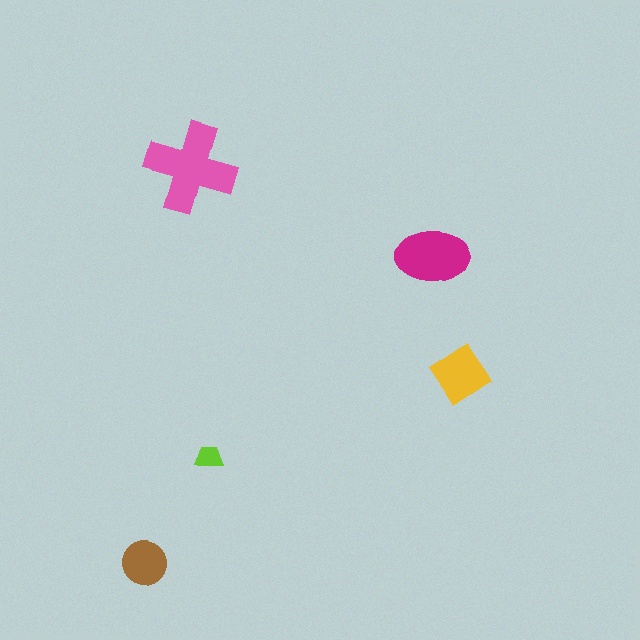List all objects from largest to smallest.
The pink cross, the magenta ellipse, the yellow diamond, the brown circle, the lime trapezoid.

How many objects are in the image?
There are 5 objects in the image.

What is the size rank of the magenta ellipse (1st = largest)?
2nd.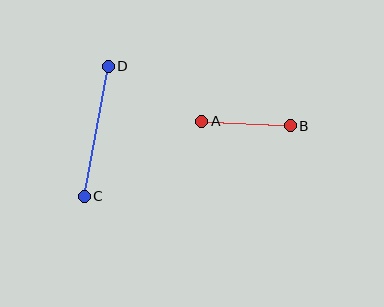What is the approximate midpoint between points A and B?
The midpoint is at approximately (246, 123) pixels.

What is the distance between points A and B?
The distance is approximately 88 pixels.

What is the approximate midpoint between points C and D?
The midpoint is at approximately (96, 131) pixels.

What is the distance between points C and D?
The distance is approximately 132 pixels.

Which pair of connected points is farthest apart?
Points C and D are farthest apart.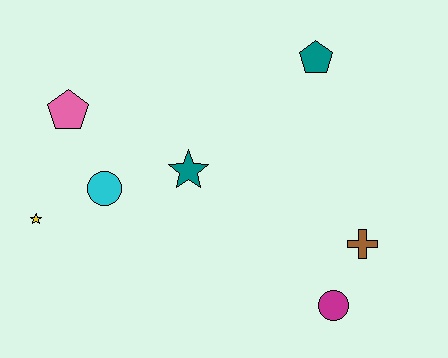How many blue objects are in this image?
There are no blue objects.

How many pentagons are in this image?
There are 2 pentagons.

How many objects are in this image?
There are 7 objects.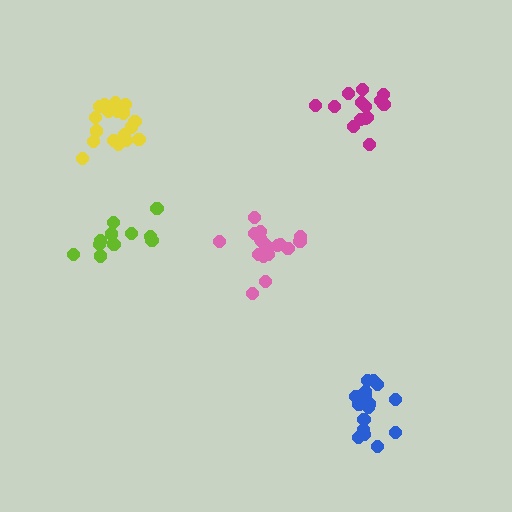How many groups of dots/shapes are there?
There are 5 groups.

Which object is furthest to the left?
The yellow cluster is leftmost.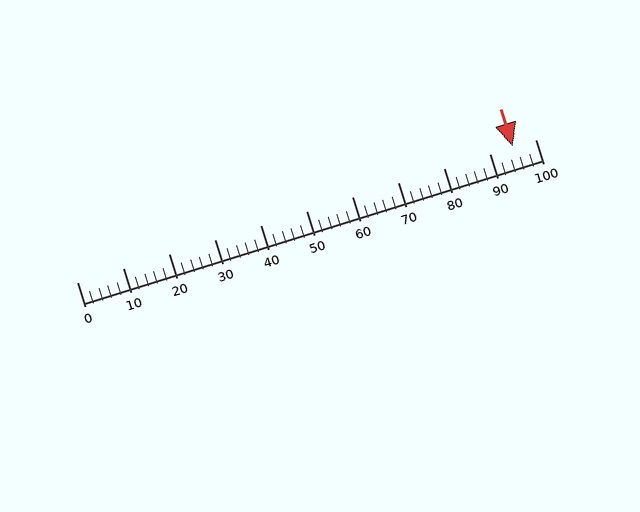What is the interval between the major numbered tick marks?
The major tick marks are spaced 10 units apart.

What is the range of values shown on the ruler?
The ruler shows values from 0 to 100.